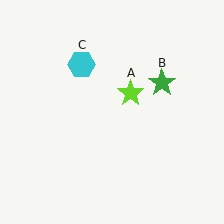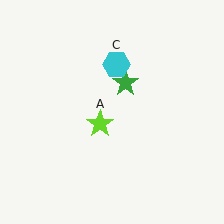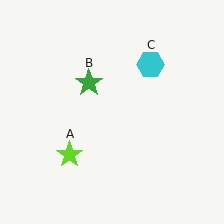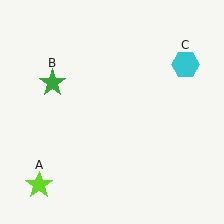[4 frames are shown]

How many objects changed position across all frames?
3 objects changed position: lime star (object A), green star (object B), cyan hexagon (object C).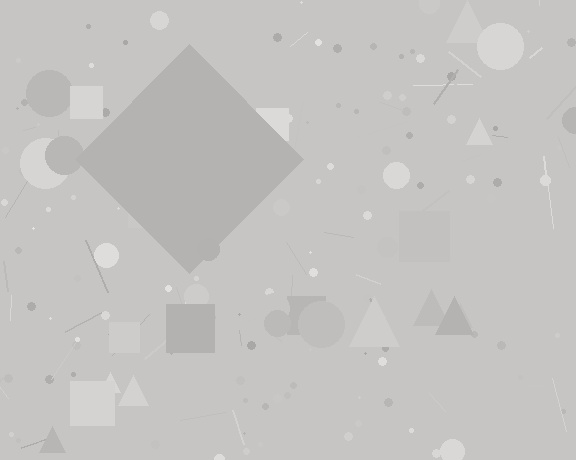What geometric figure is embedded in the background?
A diamond is embedded in the background.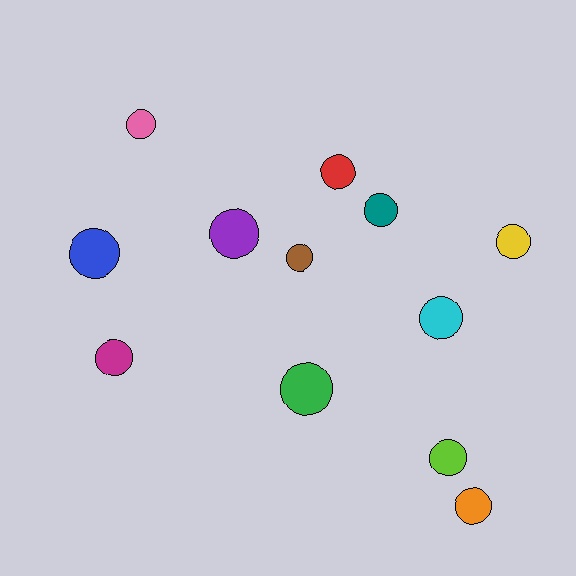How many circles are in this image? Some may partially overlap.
There are 12 circles.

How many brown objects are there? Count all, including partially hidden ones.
There is 1 brown object.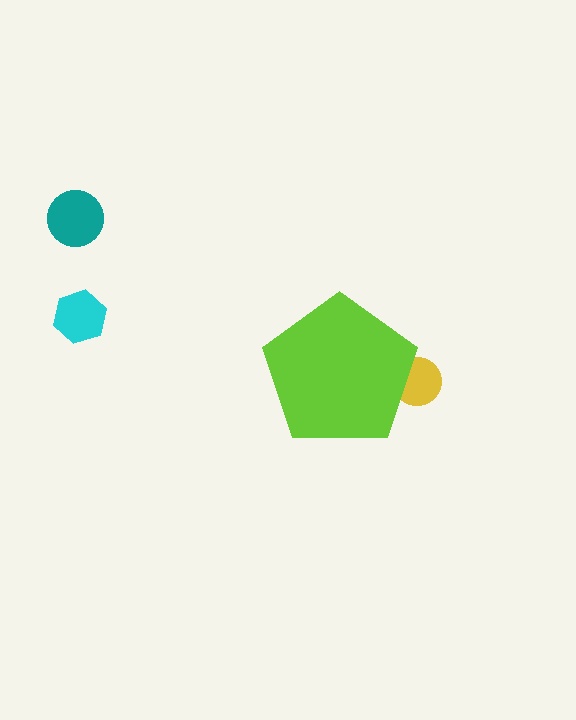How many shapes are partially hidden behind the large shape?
1 shape is partially hidden.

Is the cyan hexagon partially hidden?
No, the cyan hexagon is fully visible.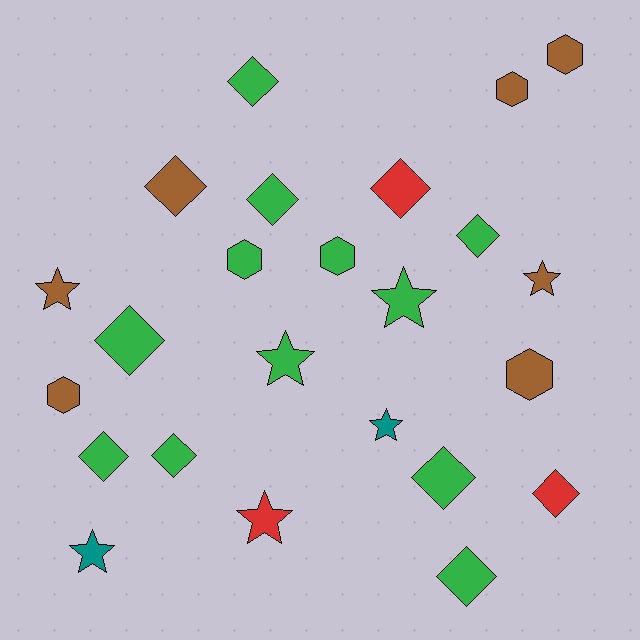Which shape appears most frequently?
Diamond, with 11 objects.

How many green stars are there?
There are 2 green stars.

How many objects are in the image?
There are 24 objects.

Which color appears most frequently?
Green, with 12 objects.